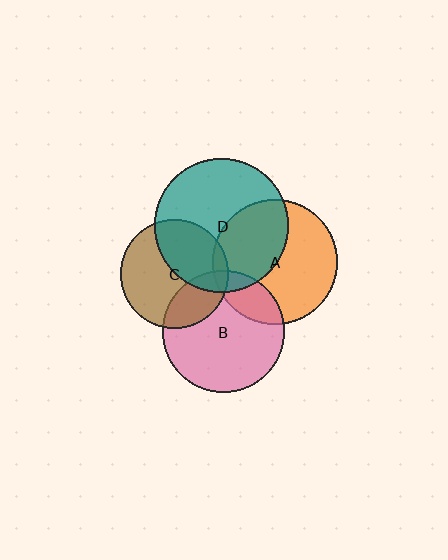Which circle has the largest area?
Circle D (teal).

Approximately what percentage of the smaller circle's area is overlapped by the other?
Approximately 25%.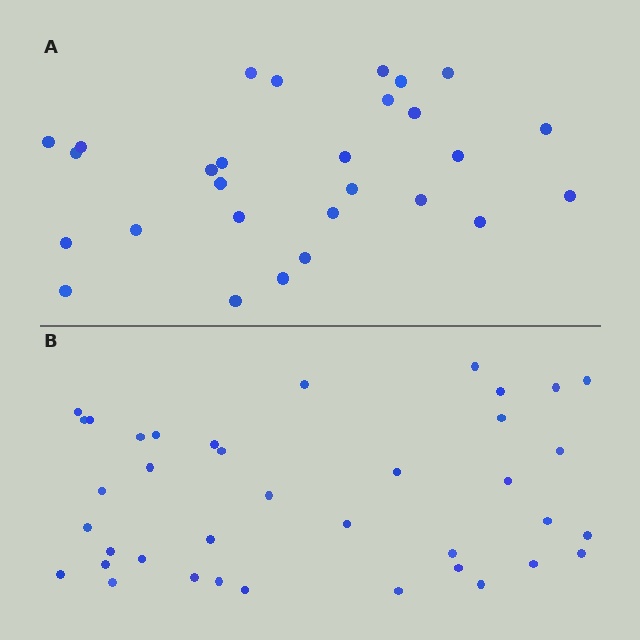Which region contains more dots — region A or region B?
Region B (the bottom region) has more dots.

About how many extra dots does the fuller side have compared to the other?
Region B has roughly 10 or so more dots than region A.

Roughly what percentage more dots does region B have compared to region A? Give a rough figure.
About 35% more.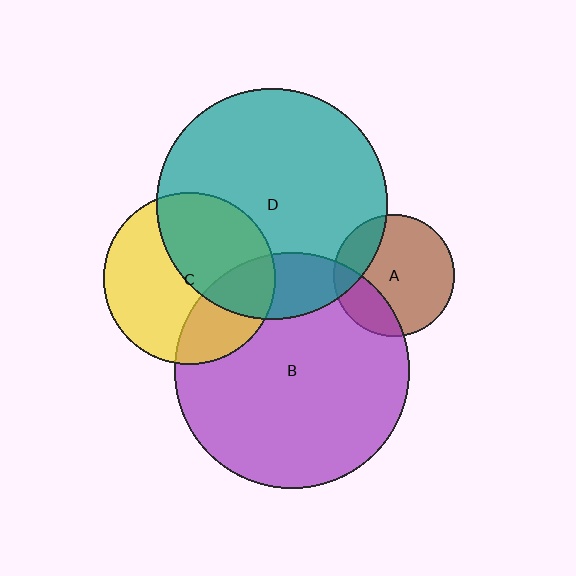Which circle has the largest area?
Circle B (purple).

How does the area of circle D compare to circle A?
Approximately 3.6 times.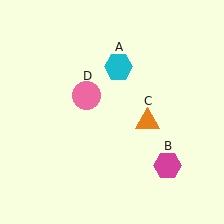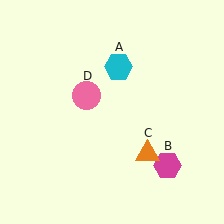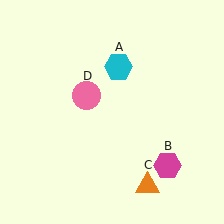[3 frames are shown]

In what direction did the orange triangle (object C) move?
The orange triangle (object C) moved down.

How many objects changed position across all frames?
1 object changed position: orange triangle (object C).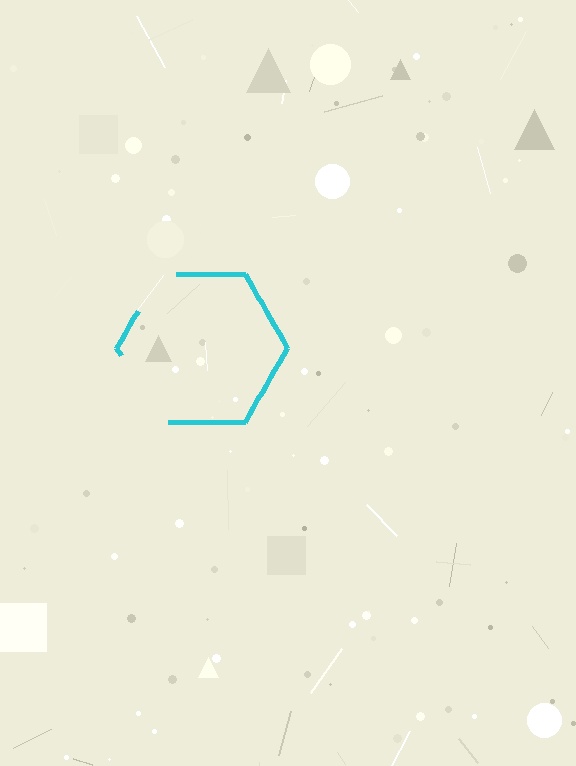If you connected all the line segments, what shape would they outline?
They would outline a hexagon.